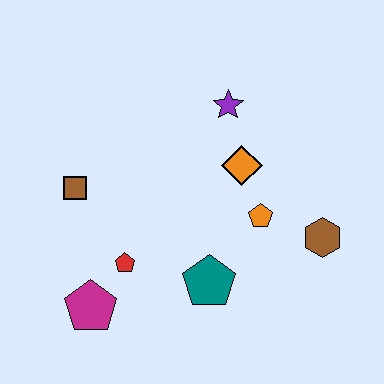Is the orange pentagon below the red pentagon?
No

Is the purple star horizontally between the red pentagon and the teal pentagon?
No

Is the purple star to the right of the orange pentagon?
No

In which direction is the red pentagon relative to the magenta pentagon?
The red pentagon is above the magenta pentagon.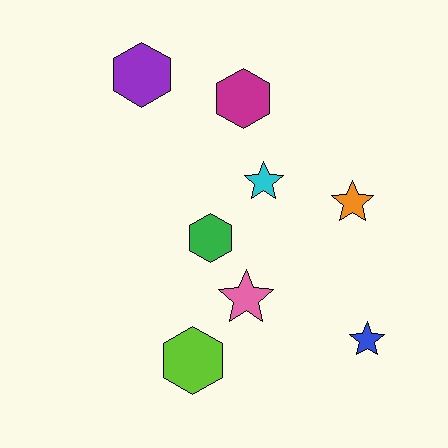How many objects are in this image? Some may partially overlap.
There are 8 objects.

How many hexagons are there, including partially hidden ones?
There are 4 hexagons.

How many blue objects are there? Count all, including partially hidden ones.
There is 1 blue object.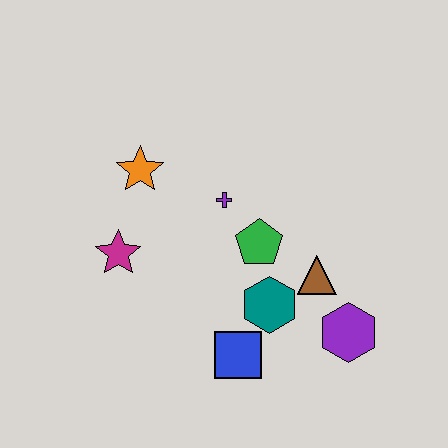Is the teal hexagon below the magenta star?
Yes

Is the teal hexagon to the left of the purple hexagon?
Yes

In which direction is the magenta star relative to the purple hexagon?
The magenta star is to the left of the purple hexagon.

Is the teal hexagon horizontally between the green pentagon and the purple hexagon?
Yes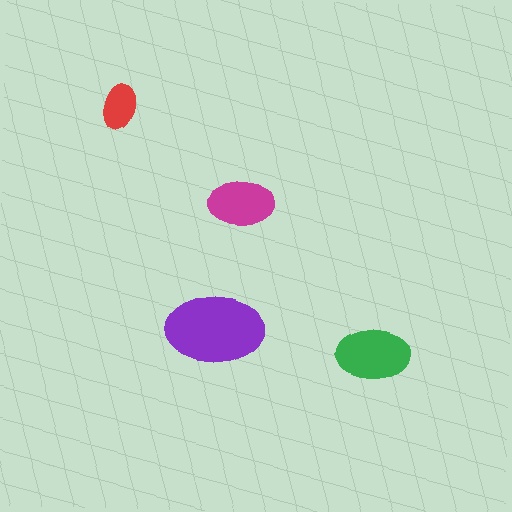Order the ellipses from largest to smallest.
the purple one, the green one, the magenta one, the red one.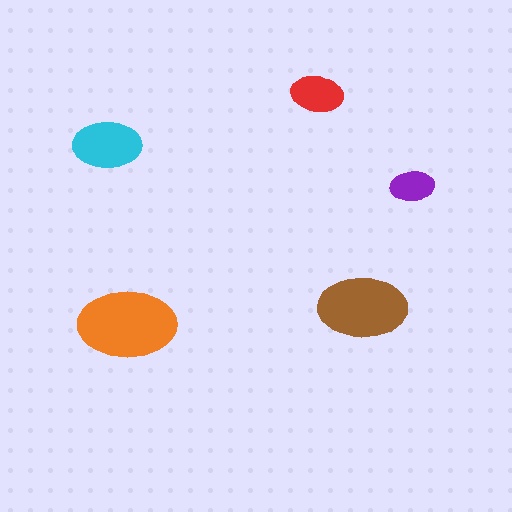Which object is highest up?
The red ellipse is topmost.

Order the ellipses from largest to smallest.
the orange one, the brown one, the cyan one, the red one, the purple one.